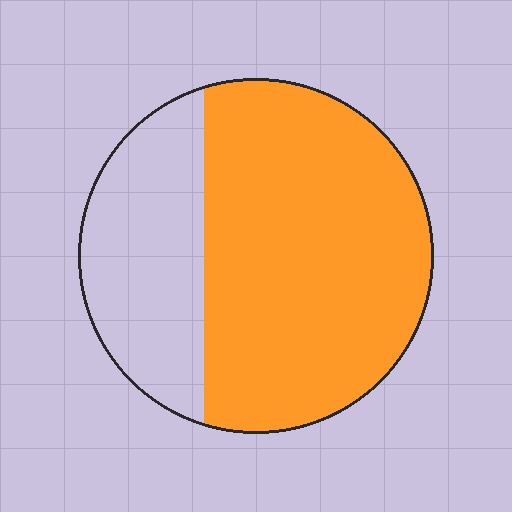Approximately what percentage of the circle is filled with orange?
Approximately 70%.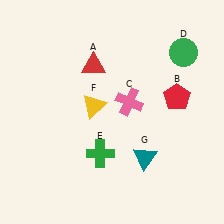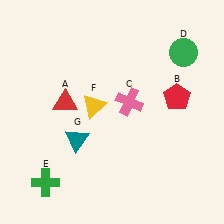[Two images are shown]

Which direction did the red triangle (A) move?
The red triangle (A) moved down.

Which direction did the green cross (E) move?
The green cross (E) moved left.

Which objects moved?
The objects that moved are: the red triangle (A), the green cross (E), the teal triangle (G).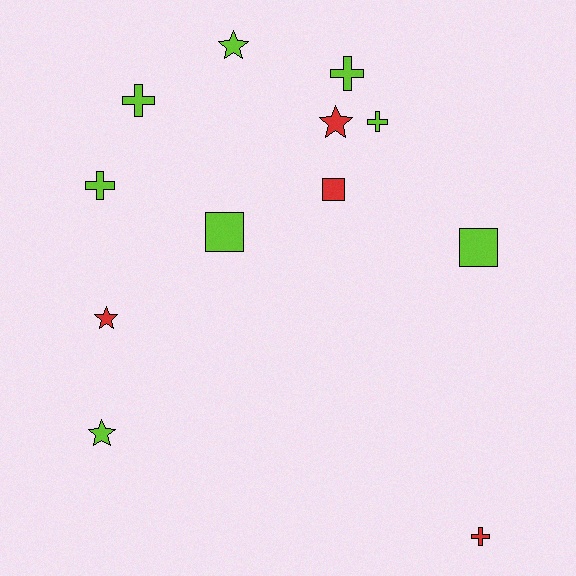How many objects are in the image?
There are 12 objects.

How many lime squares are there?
There are 2 lime squares.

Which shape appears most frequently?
Cross, with 5 objects.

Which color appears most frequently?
Lime, with 8 objects.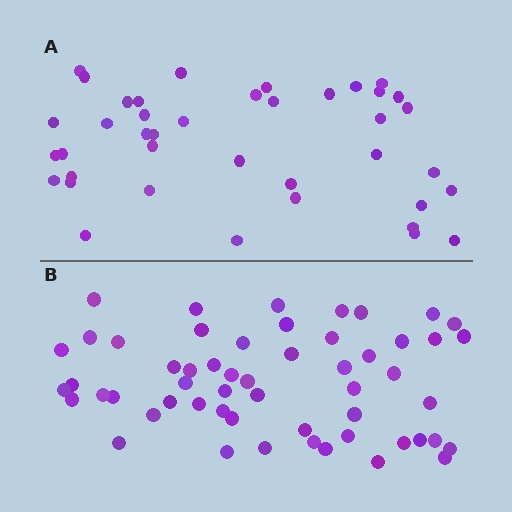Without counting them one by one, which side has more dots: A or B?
Region B (the bottom region) has more dots.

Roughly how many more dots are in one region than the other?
Region B has approximately 15 more dots than region A.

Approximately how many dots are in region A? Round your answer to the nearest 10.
About 40 dots.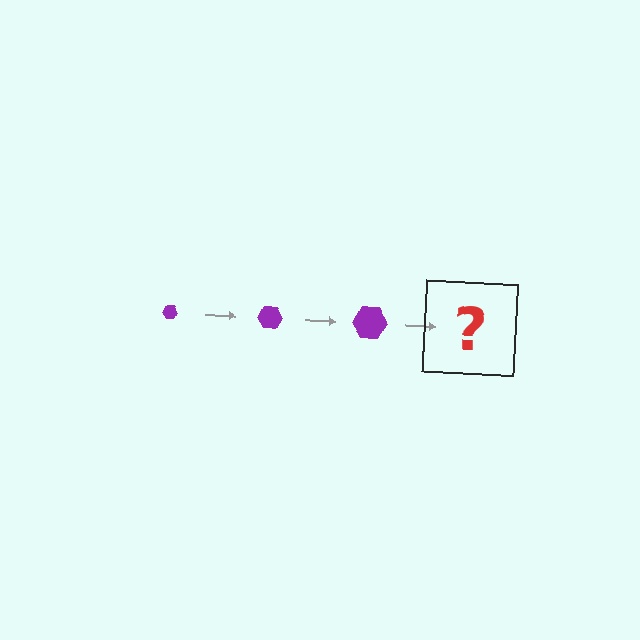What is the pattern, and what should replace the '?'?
The pattern is that the hexagon gets progressively larger each step. The '?' should be a purple hexagon, larger than the previous one.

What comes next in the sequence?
The next element should be a purple hexagon, larger than the previous one.